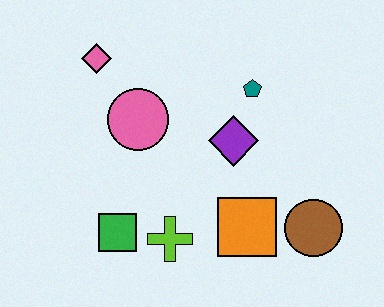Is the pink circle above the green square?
Yes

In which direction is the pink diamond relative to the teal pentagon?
The pink diamond is to the left of the teal pentagon.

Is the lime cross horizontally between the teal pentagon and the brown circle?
No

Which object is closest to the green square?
The lime cross is closest to the green square.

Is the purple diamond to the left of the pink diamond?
No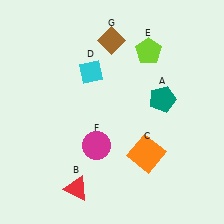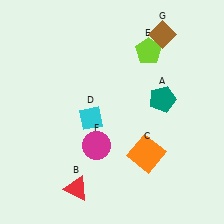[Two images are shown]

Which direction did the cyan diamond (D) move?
The cyan diamond (D) moved down.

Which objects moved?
The objects that moved are: the cyan diamond (D), the brown diamond (G).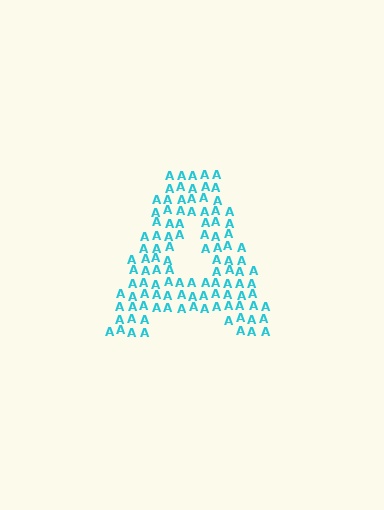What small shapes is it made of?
It is made of small letter A's.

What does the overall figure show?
The overall figure shows the letter A.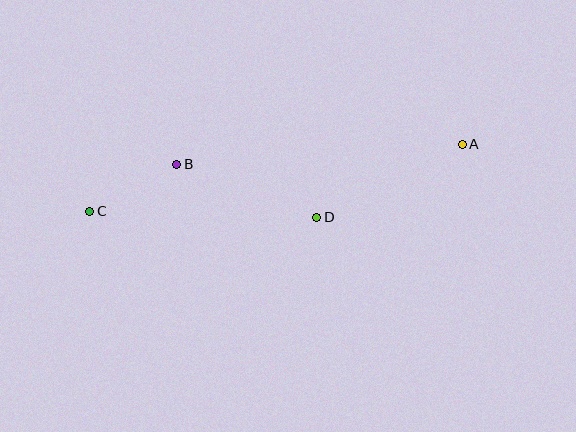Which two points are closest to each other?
Points B and C are closest to each other.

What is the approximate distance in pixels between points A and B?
The distance between A and B is approximately 286 pixels.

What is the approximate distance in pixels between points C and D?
The distance between C and D is approximately 227 pixels.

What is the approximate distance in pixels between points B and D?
The distance between B and D is approximately 149 pixels.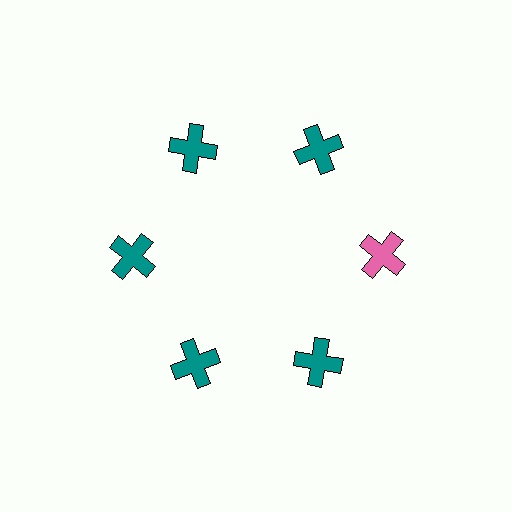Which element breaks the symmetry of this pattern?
The pink cross at roughly the 3 o'clock position breaks the symmetry. All other shapes are teal crosses.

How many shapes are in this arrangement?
There are 6 shapes arranged in a ring pattern.